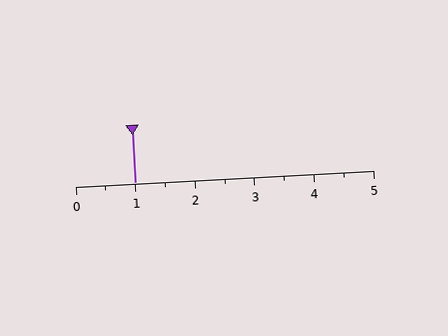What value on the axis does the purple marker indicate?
The marker indicates approximately 1.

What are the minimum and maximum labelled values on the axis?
The axis runs from 0 to 5.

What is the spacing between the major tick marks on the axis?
The major ticks are spaced 1 apart.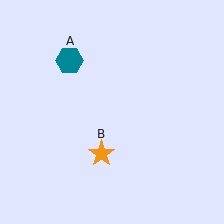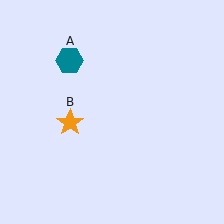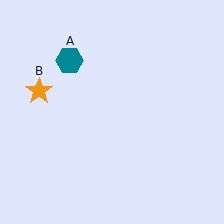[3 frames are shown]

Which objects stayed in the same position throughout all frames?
Teal hexagon (object A) remained stationary.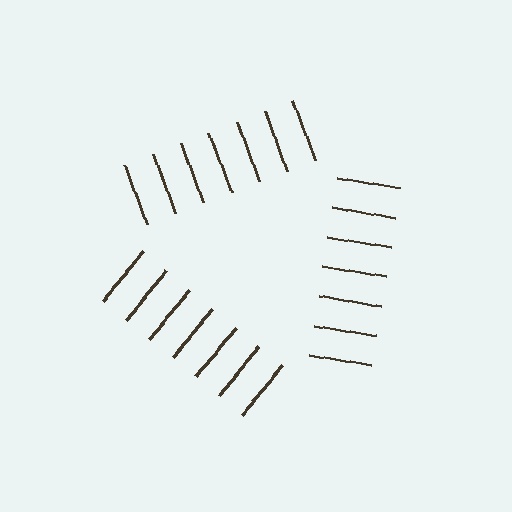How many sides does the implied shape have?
3 sides — the line-ends trace a triangle.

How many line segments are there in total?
21 — 7 along each of the 3 edges.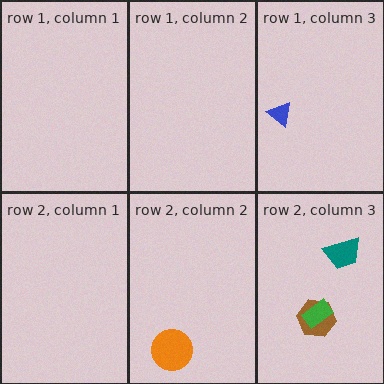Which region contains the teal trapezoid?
The row 2, column 3 region.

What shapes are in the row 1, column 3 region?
The blue triangle.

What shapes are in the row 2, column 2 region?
The orange circle.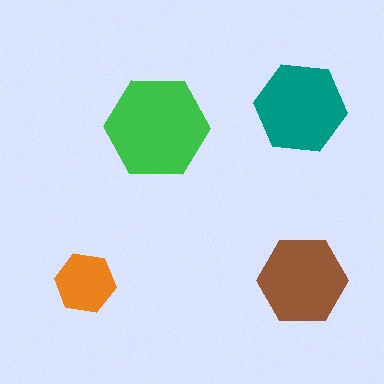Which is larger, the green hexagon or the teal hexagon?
The green one.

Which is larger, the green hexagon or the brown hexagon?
The green one.